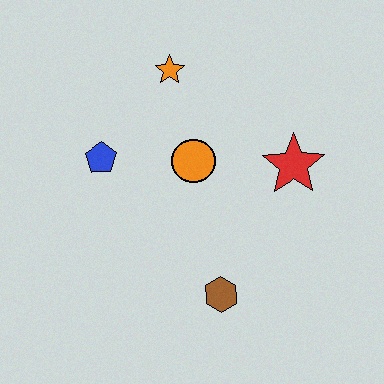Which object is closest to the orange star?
The orange circle is closest to the orange star.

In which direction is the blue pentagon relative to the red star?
The blue pentagon is to the left of the red star.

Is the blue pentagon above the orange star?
No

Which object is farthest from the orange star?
The brown hexagon is farthest from the orange star.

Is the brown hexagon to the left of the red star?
Yes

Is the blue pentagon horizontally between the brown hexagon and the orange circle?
No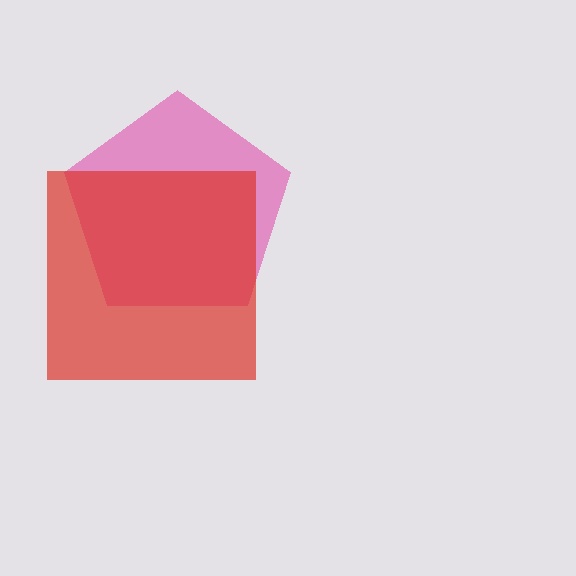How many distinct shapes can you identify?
There are 2 distinct shapes: a pink pentagon, a red square.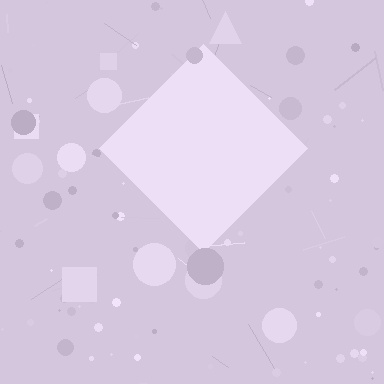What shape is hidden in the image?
A diamond is hidden in the image.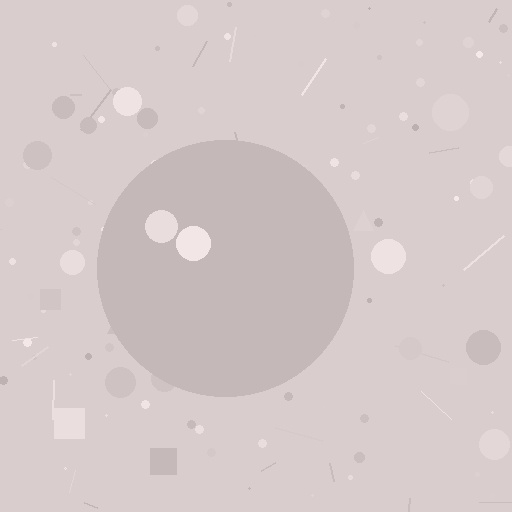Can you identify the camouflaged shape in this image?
The camouflaged shape is a circle.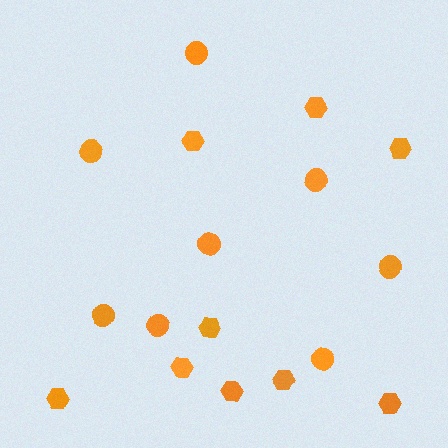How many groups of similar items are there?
There are 2 groups: one group of circles (8) and one group of hexagons (9).